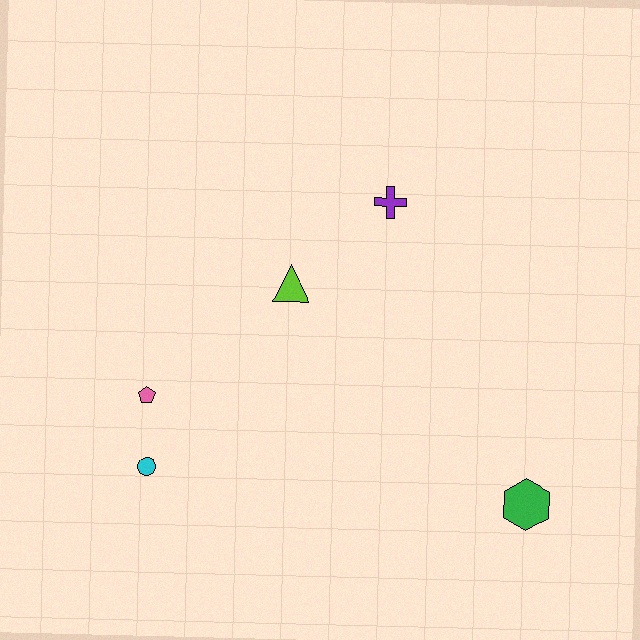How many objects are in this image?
There are 5 objects.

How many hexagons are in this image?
There is 1 hexagon.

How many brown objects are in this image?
There are no brown objects.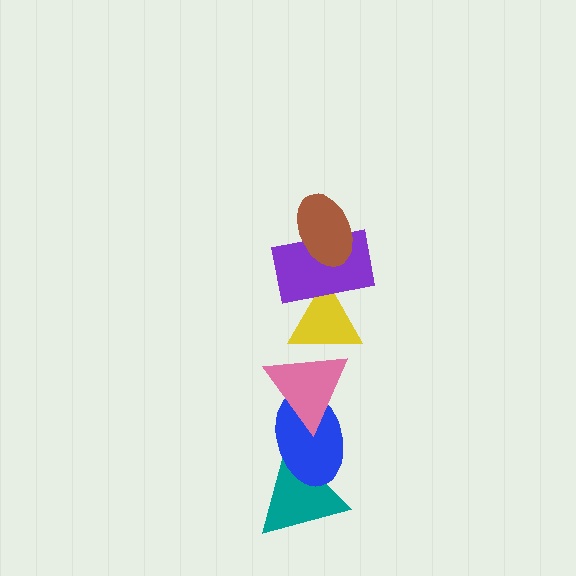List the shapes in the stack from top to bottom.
From top to bottom: the brown ellipse, the purple rectangle, the yellow triangle, the pink triangle, the blue ellipse, the teal triangle.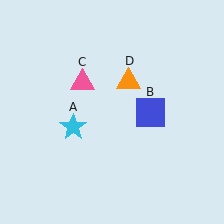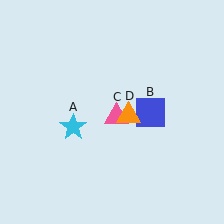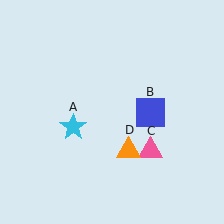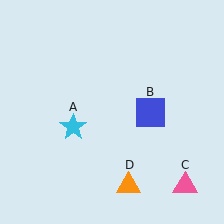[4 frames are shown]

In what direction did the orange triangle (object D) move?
The orange triangle (object D) moved down.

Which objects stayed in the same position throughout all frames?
Cyan star (object A) and blue square (object B) remained stationary.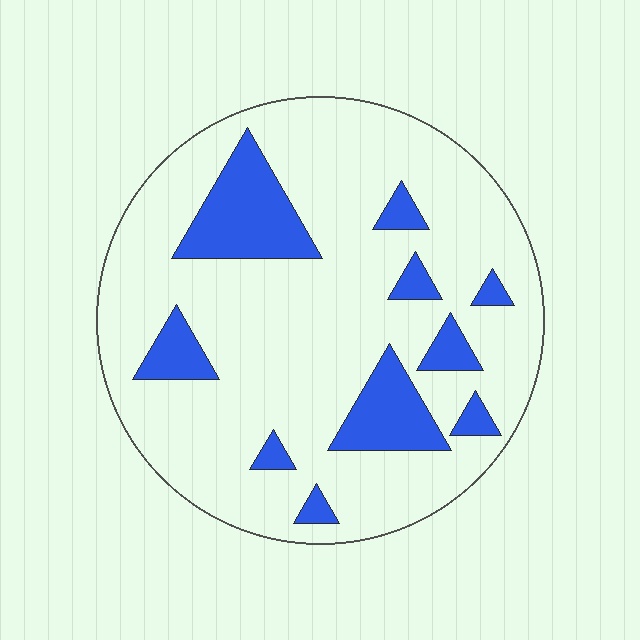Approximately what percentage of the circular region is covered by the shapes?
Approximately 20%.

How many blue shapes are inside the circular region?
10.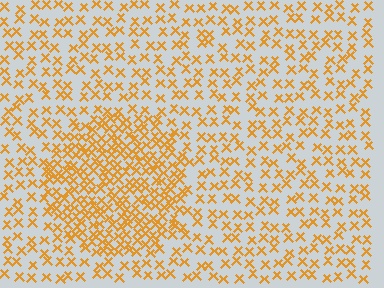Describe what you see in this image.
The image contains small orange elements arranged at two different densities. A circle-shaped region is visible where the elements are more densely packed than the surrounding area.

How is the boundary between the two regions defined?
The boundary is defined by a change in element density (approximately 2.1x ratio). All elements are the same color, size, and shape.